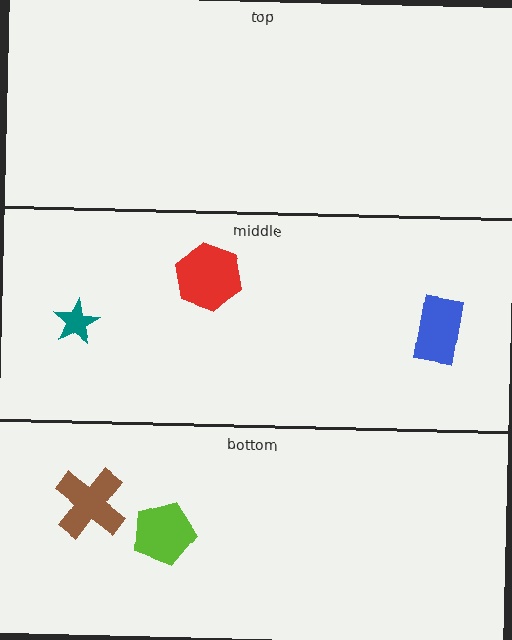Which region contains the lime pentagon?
The bottom region.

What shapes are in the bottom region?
The lime pentagon, the brown cross.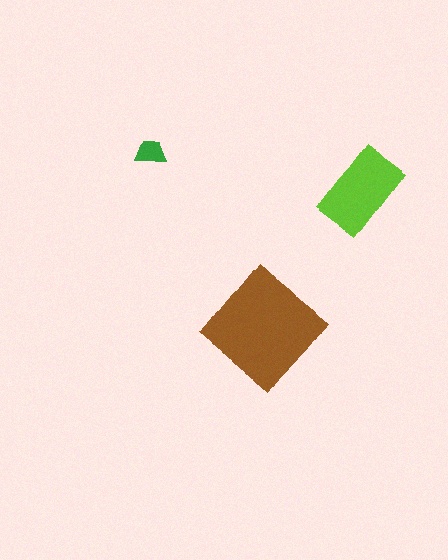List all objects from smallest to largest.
The green trapezoid, the lime rectangle, the brown diamond.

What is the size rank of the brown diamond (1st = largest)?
1st.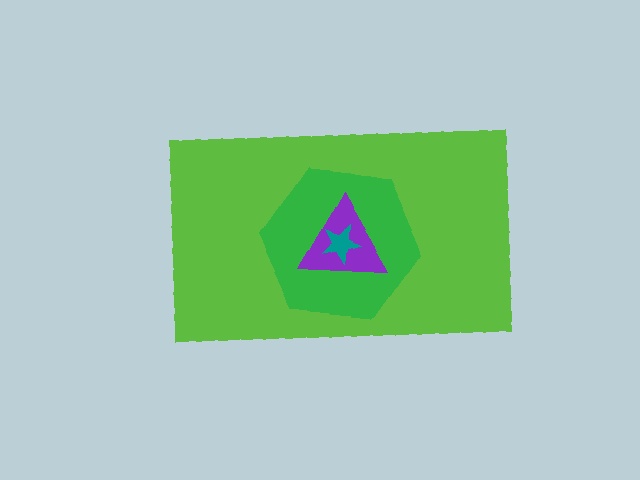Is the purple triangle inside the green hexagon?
Yes.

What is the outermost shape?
The lime rectangle.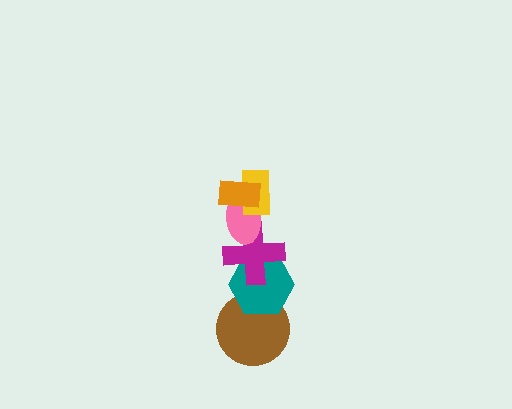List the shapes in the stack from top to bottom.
From top to bottom: the orange rectangle, the yellow rectangle, the pink ellipse, the magenta cross, the teal hexagon, the brown circle.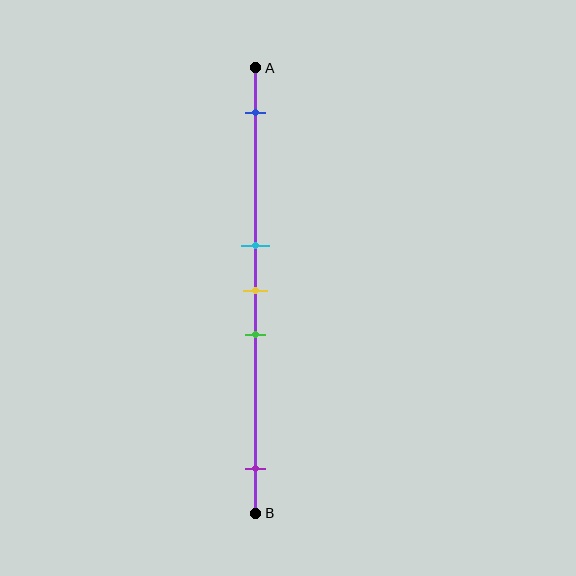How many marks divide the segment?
There are 5 marks dividing the segment.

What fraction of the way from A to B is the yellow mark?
The yellow mark is approximately 50% (0.5) of the way from A to B.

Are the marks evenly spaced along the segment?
No, the marks are not evenly spaced.